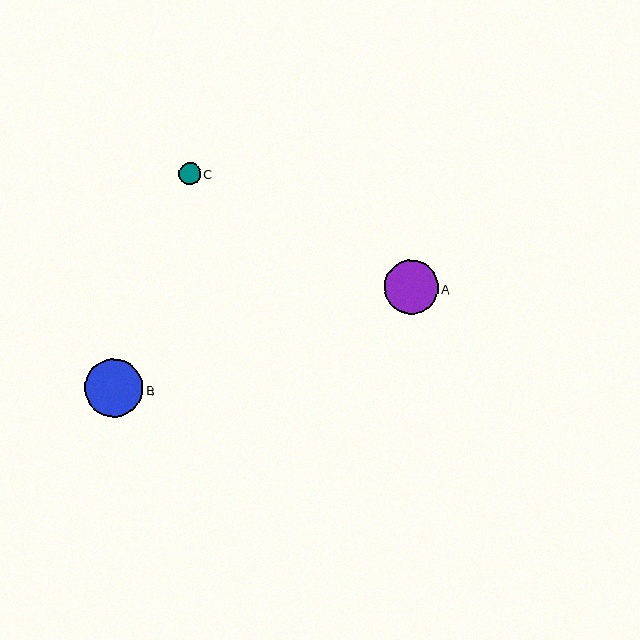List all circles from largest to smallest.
From largest to smallest: B, A, C.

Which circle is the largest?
Circle B is the largest with a size of approximately 59 pixels.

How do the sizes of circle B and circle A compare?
Circle B and circle A are approximately the same size.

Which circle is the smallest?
Circle C is the smallest with a size of approximately 22 pixels.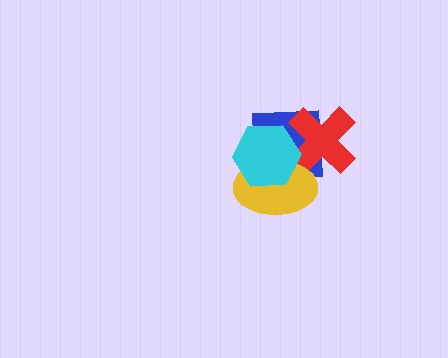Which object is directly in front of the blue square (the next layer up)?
The red cross is directly in front of the blue square.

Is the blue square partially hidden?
Yes, it is partially covered by another shape.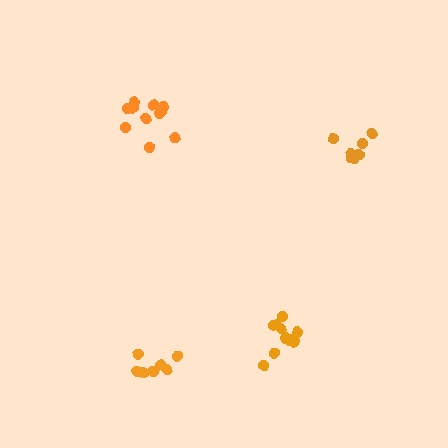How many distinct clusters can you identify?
There are 4 distinct clusters.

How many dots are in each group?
Group 1: 7 dots, Group 2: 11 dots, Group 3: 7 dots, Group 4: 10 dots (35 total).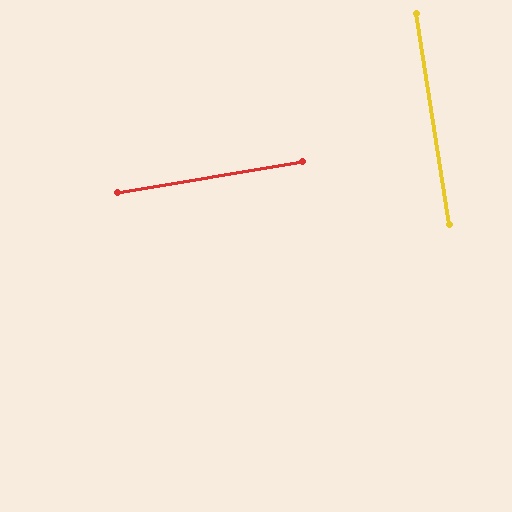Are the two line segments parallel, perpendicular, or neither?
Perpendicular — they meet at approximately 89°.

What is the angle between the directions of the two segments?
Approximately 89 degrees.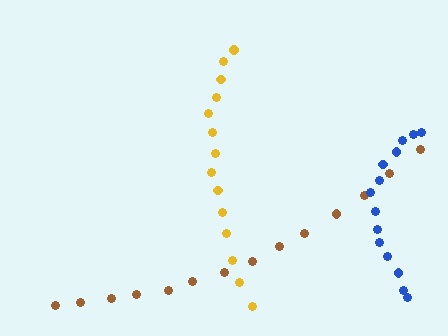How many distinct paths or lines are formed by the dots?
There are 3 distinct paths.